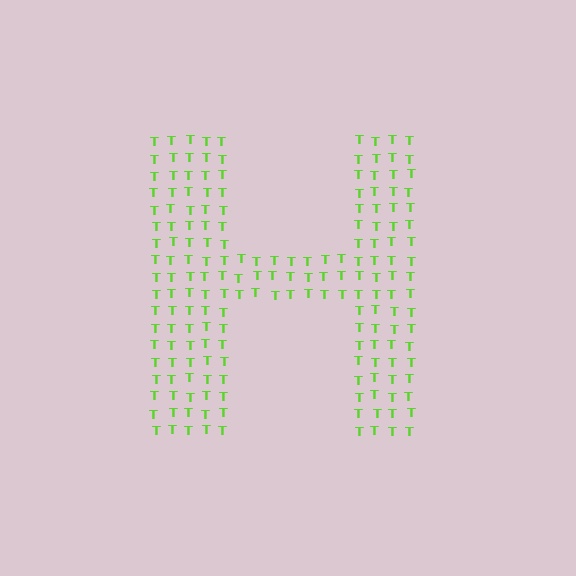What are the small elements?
The small elements are letter T's.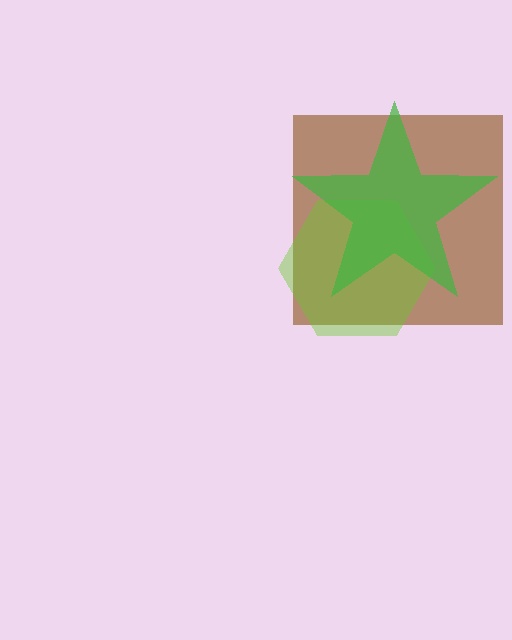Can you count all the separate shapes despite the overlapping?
Yes, there are 3 separate shapes.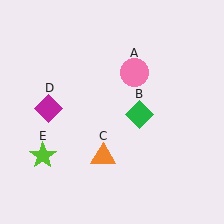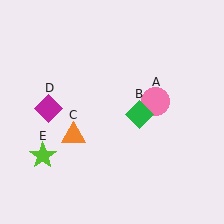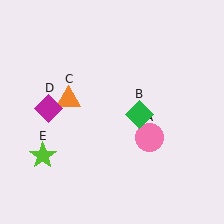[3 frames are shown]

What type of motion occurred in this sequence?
The pink circle (object A), orange triangle (object C) rotated clockwise around the center of the scene.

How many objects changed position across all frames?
2 objects changed position: pink circle (object A), orange triangle (object C).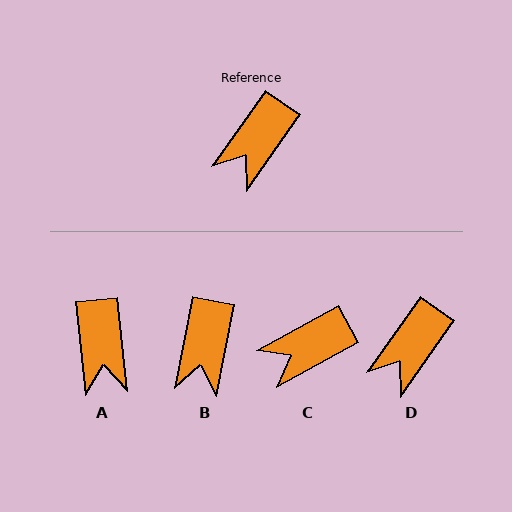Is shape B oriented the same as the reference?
No, it is off by about 24 degrees.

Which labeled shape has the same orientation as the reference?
D.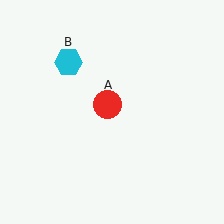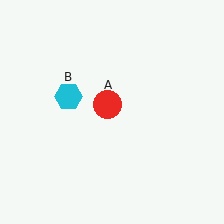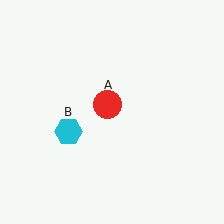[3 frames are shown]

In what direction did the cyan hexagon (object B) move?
The cyan hexagon (object B) moved down.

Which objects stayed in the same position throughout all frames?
Red circle (object A) remained stationary.